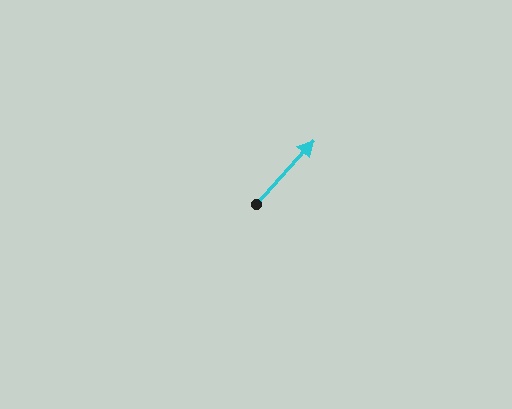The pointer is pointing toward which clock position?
Roughly 1 o'clock.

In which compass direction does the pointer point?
Northeast.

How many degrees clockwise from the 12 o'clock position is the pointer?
Approximately 42 degrees.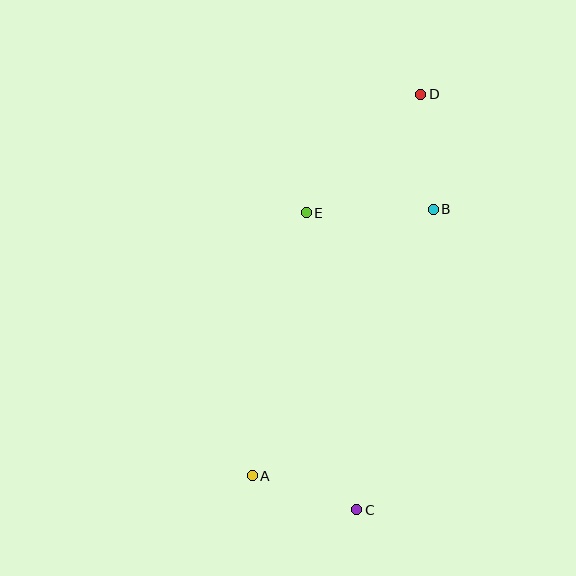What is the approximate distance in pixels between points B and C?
The distance between B and C is approximately 310 pixels.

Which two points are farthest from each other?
Points C and D are farthest from each other.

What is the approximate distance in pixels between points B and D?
The distance between B and D is approximately 116 pixels.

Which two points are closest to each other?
Points A and C are closest to each other.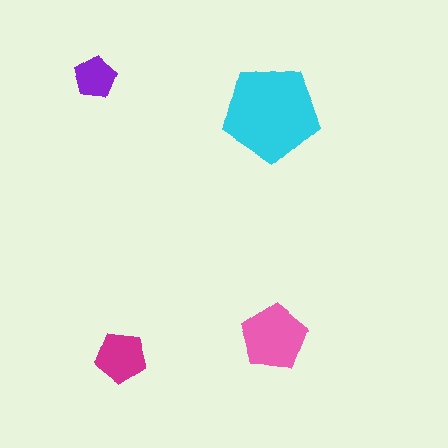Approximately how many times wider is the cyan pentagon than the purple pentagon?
About 2.5 times wider.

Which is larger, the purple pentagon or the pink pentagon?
The pink one.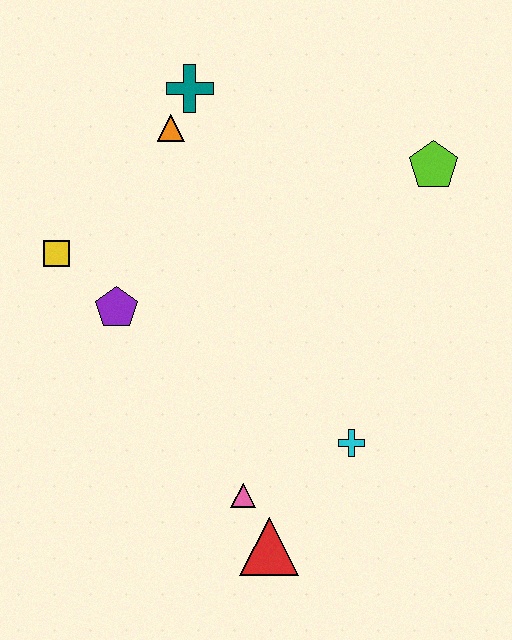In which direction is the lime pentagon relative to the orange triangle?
The lime pentagon is to the right of the orange triangle.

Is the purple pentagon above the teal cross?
No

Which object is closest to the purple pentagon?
The yellow square is closest to the purple pentagon.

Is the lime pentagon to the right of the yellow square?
Yes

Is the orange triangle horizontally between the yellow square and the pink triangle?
Yes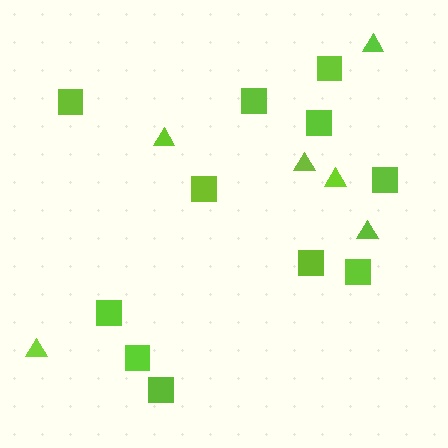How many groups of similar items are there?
There are 2 groups: one group of squares (11) and one group of triangles (6).